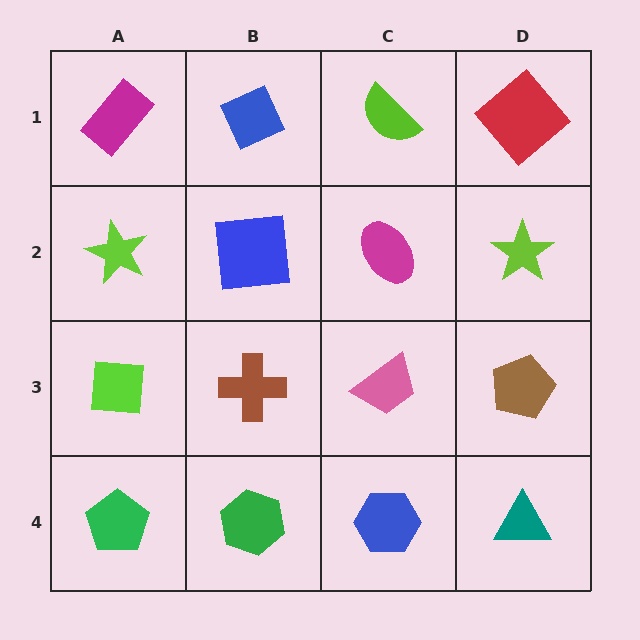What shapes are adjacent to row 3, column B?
A blue square (row 2, column B), a green hexagon (row 4, column B), a lime square (row 3, column A), a pink trapezoid (row 3, column C).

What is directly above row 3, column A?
A lime star.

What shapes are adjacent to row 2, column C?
A lime semicircle (row 1, column C), a pink trapezoid (row 3, column C), a blue square (row 2, column B), a lime star (row 2, column D).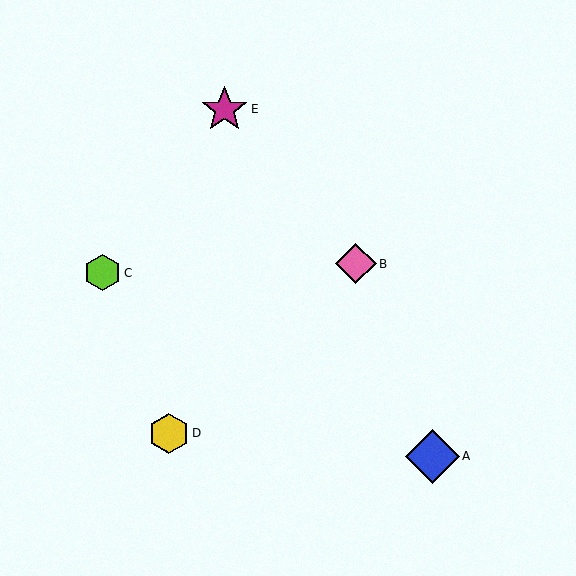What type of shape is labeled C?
Shape C is a lime hexagon.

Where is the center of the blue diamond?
The center of the blue diamond is at (433, 456).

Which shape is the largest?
The blue diamond (labeled A) is the largest.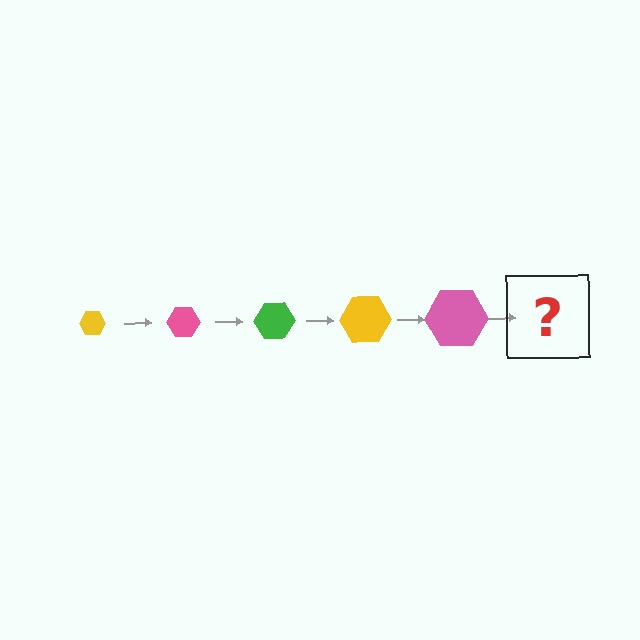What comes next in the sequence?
The next element should be a green hexagon, larger than the previous one.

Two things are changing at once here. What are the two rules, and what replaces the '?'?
The two rules are that the hexagon grows larger each step and the color cycles through yellow, pink, and green. The '?' should be a green hexagon, larger than the previous one.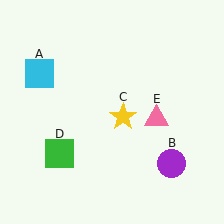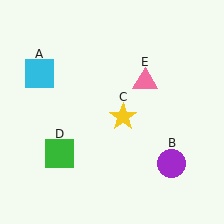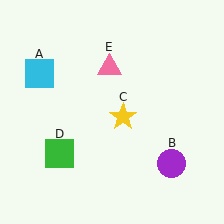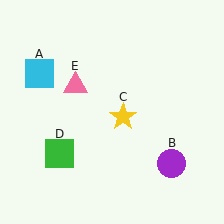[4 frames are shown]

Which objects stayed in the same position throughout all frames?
Cyan square (object A) and purple circle (object B) and yellow star (object C) and green square (object D) remained stationary.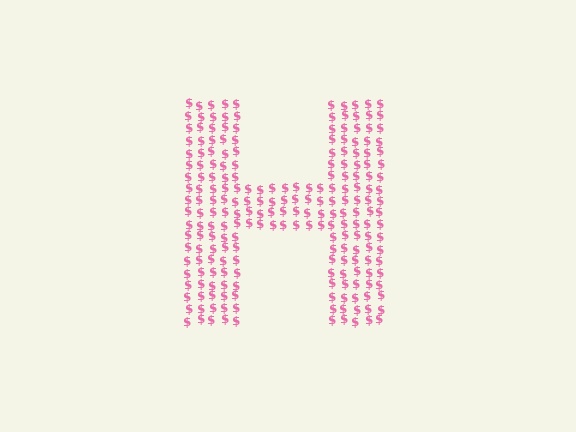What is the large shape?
The large shape is the letter H.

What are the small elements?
The small elements are dollar signs.